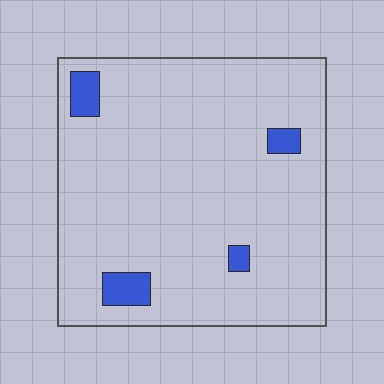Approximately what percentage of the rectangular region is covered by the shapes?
Approximately 5%.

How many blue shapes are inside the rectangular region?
4.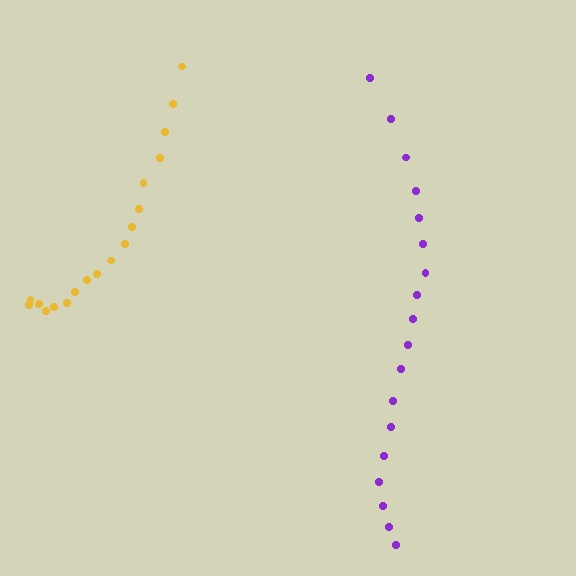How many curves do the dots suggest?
There are 2 distinct paths.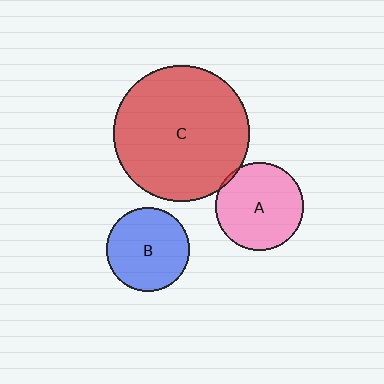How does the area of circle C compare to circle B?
Approximately 2.6 times.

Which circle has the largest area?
Circle C (red).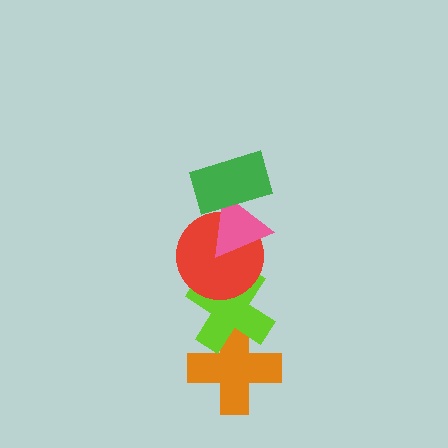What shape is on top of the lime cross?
The red circle is on top of the lime cross.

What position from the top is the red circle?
The red circle is 3rd from the top.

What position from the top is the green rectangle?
The green rectangle is 1st from the top.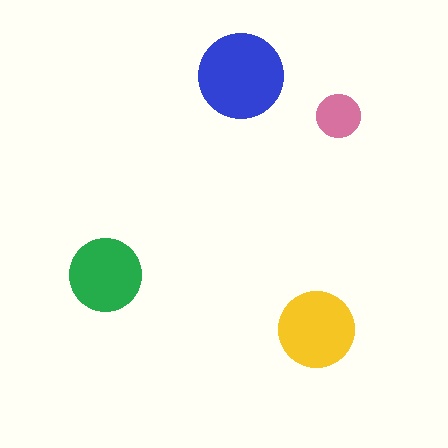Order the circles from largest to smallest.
the blue one, the yellow one, the green one, the pink one.